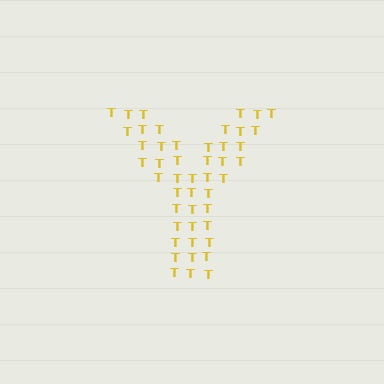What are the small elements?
The small elements are letter T's.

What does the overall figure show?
The overall figure shows the letter Y.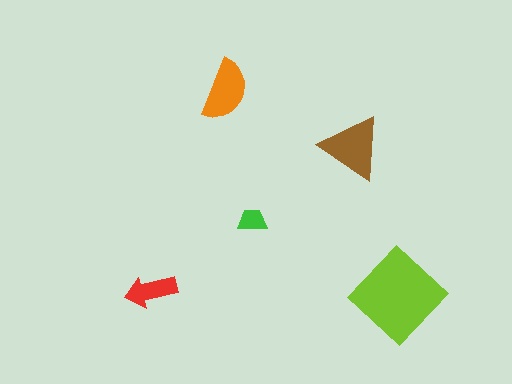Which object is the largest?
The lime diamond.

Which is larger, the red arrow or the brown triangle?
The brown triangle.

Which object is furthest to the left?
The red arrow is leftmost.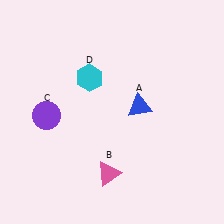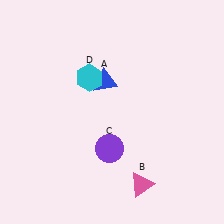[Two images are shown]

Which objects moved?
The objects that moved are: the blue triangle (A), the pink triangle (B), the purple circle (C).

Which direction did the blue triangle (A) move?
The blue triangle (A) moved left.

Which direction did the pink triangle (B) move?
The pink triangle (B) moved right.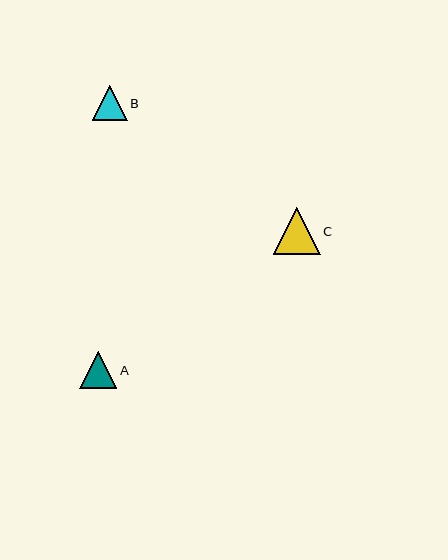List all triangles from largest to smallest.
From largest to smallest: C, A, B.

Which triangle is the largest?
Triangle C is the largest with a size of approximately 47 pixels.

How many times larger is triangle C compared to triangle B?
Triangle C is approximately 1.3 times the size of triangle B.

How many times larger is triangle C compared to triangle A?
Triangle C is approximately 1.3 times the size of triangle A.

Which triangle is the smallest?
Triangle B is the smallest with a size of approximately 35 pixels.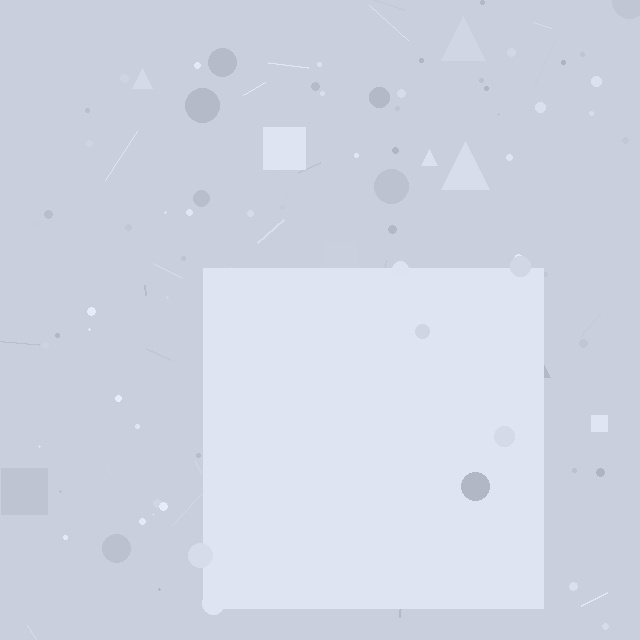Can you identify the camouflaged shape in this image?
The camouflaged shape is a square.